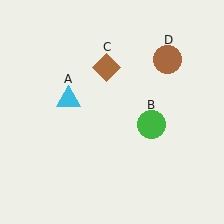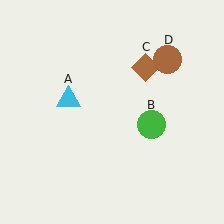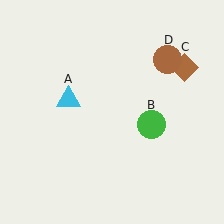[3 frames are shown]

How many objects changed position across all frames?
1 object changed position: brown diamond (object C).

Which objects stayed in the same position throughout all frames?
Cyan triangle (object A) and green circle (object B) and brown circle (object D) remained stationary.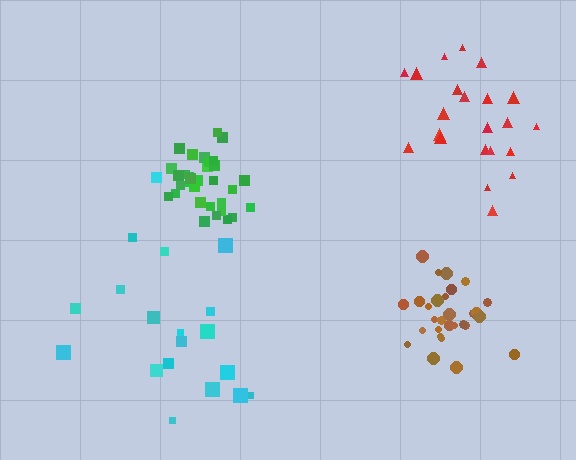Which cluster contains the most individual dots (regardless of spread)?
Green (32).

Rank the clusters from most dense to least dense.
green, brown, red, cyan.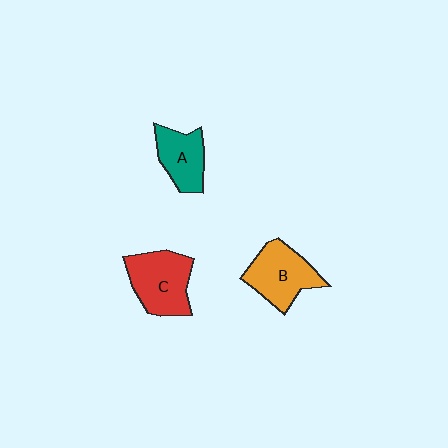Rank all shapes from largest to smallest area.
From largest to smallest: C (red), B (orange), A (teal).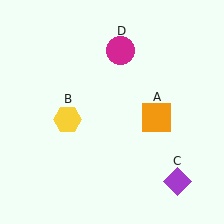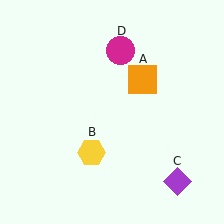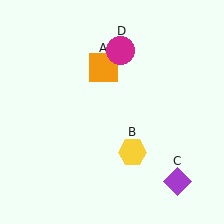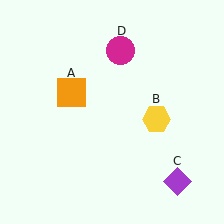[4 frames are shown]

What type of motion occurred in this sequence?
The orange square (object A), yellow hexagon (object B) rotated counterclockwise around the center of the scene.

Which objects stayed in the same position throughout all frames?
Purple diamond (object C) and magenta circle (object D) remained stationary.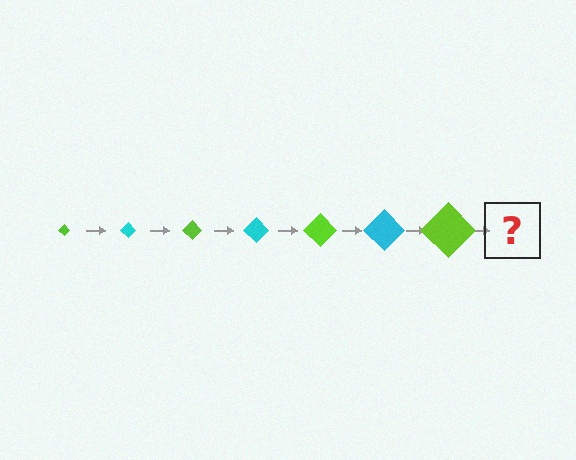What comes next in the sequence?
The next element should be a cyan diamond, larger than the previous one.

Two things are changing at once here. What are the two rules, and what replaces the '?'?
The two rules are that the diamond grows larger each step and the color cycles through lime and cyan. The '?' should be a cyan diamond, larger than the previous one.